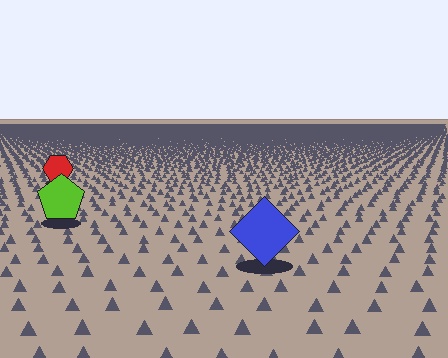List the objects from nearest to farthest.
From nearest to farthest: the blue diamond, the lime pentagon, the red hexagon.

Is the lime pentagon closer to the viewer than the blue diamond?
No. The blue diamond is closer — you can tell from the texture gradient: the ground texture is coarser near it.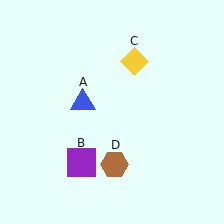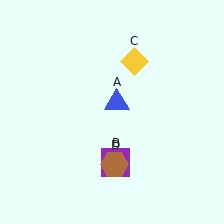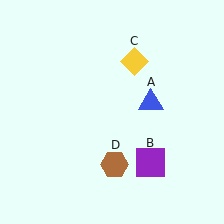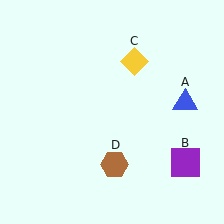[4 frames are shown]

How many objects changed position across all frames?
2 objects changed position: blue triangle (object A), purple square (object B).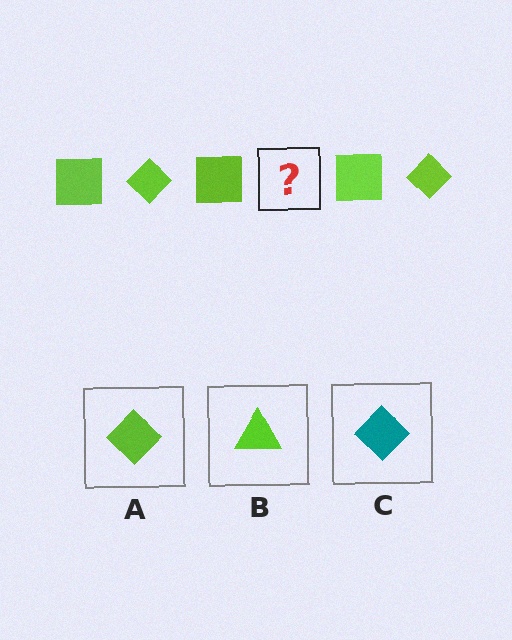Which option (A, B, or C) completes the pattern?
A.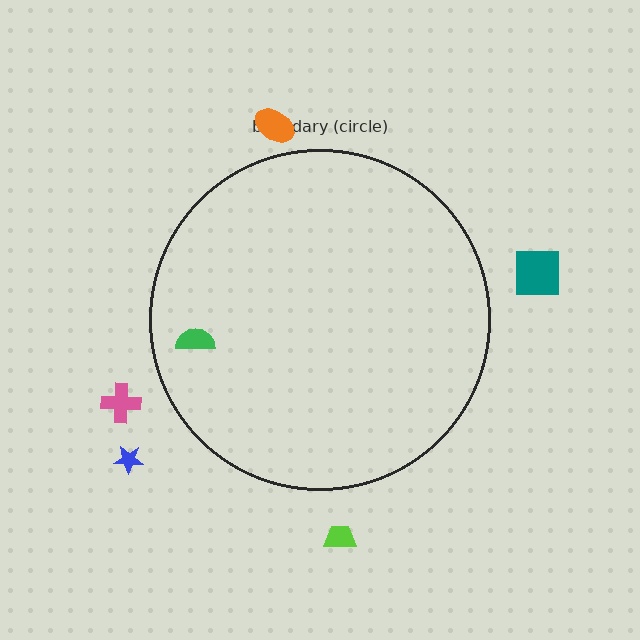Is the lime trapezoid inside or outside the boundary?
Outside.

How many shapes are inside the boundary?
1 inside, 5 outside.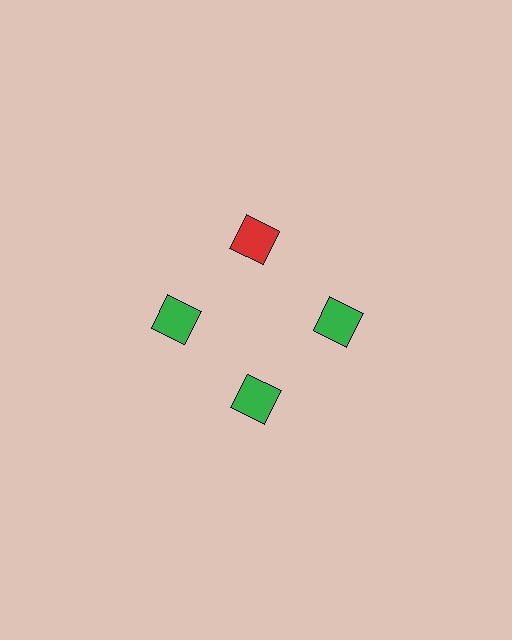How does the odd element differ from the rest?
It has a different color: red instead of green.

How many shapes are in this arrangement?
There are 4 shapes arranged in a ring pattern.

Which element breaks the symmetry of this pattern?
The red square at roughly the 12 o'clock position breaks the symmetry. All other shapes are green squares.